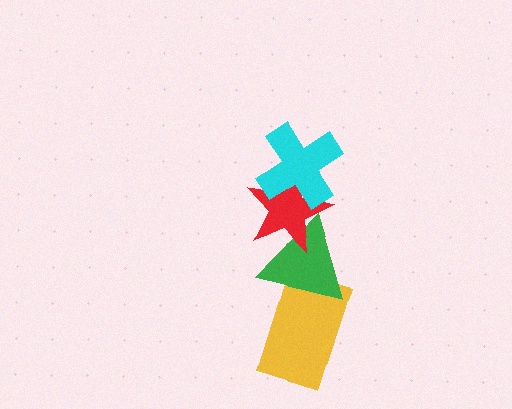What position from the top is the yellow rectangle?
The yellow rectangle is 4th from the top.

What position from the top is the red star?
The red star is 2nd from the top.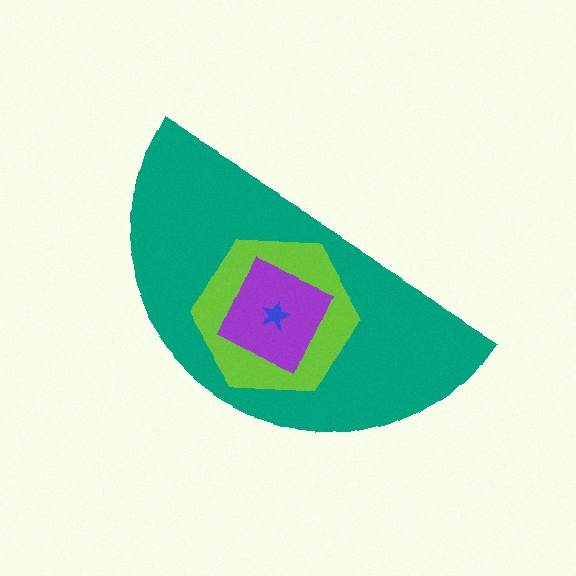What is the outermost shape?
The teal semicircle.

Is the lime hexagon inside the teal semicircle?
Yes.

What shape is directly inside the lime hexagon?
The purple diamond.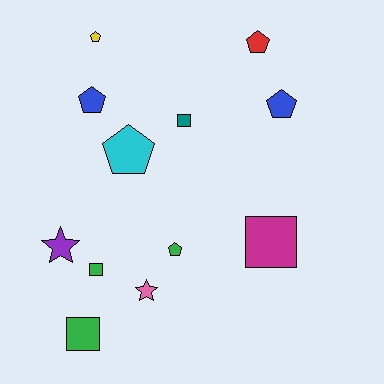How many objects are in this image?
There are 12 objects.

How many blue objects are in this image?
There are 2 blue objects.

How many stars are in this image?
There are 2 stars.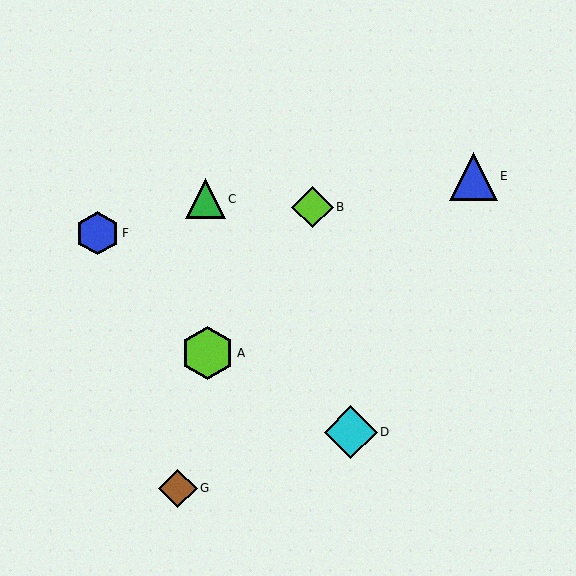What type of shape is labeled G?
Shape G is a brown diamond.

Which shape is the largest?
The cyan diamond (labeled D) is the largest.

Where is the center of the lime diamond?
The center of the lime diamond is at (313, 207).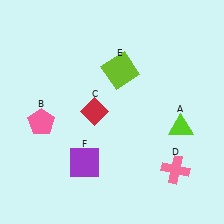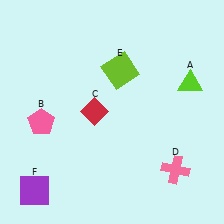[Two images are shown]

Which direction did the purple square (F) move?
The purple square (F) moved left.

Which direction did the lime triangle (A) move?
The lime triangle (A) moved up.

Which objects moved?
The objects that moved are: the lime triangle (A), the purple square (F).